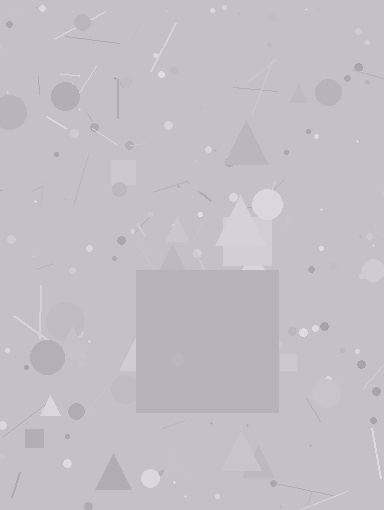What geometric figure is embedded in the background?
A square is embedded in the background.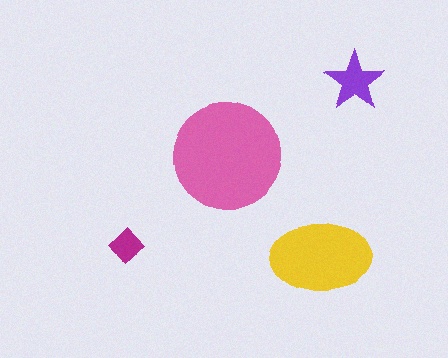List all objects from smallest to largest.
The magenta diamond, the purple star, the yellow ellipse, the pink circle.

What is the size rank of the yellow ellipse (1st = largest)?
2nd.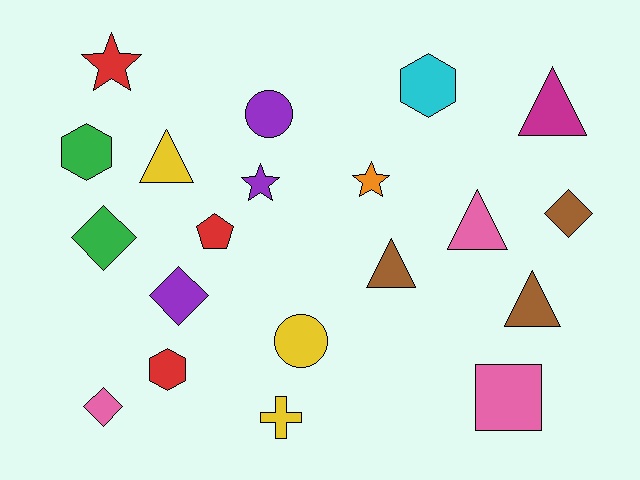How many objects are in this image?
There are 20 objects.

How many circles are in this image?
There are 2 circles.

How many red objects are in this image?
There are 3 red objects.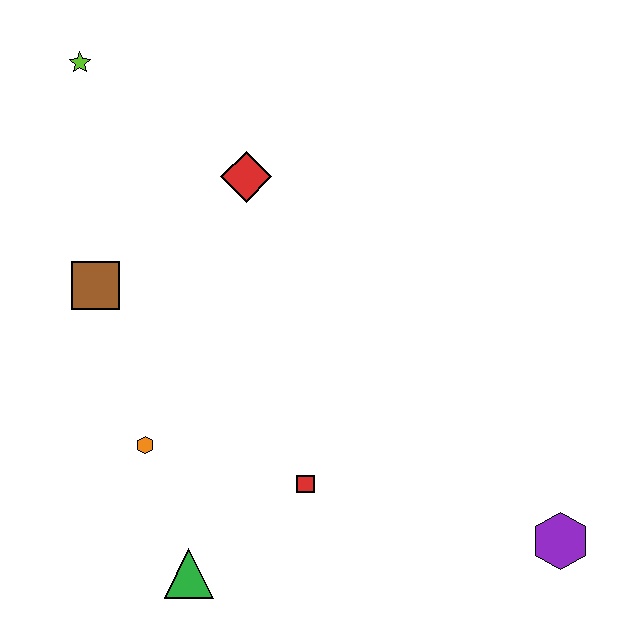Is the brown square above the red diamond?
No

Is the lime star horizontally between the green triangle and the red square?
No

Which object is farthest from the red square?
The lime star is farthest from the red square.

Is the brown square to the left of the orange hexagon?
Yes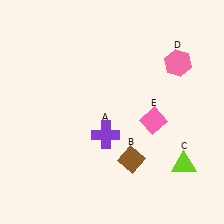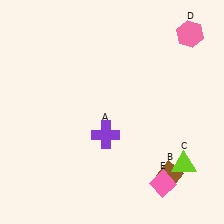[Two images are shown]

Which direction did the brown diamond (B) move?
The brown diamond (B) moved right.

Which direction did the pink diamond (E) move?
The pink diamond (E) moved down.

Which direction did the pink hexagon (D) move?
The pink hexagon (D) moved up.